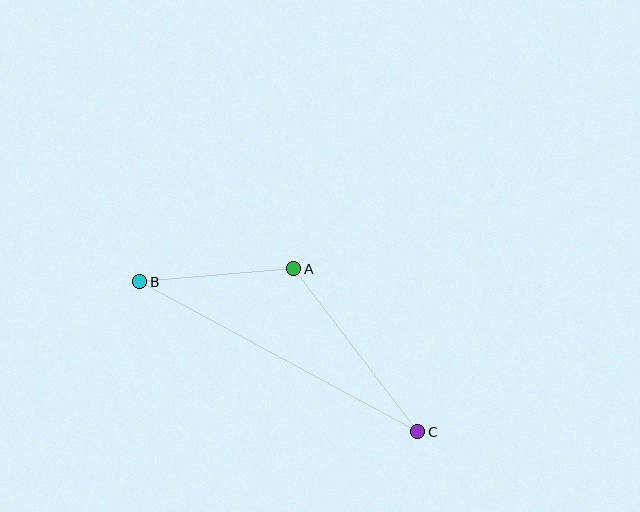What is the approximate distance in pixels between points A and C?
The distance between A and C is approximately 204 pixels.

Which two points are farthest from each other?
Points B and C are farthest from each other.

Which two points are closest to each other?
Points A and B are closest to each other.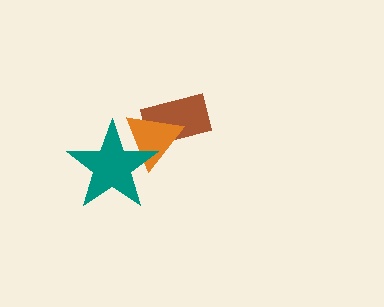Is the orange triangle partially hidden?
Yes, it is partially covered by another shape.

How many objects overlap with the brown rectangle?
1 object overlaps with the brown rectangle.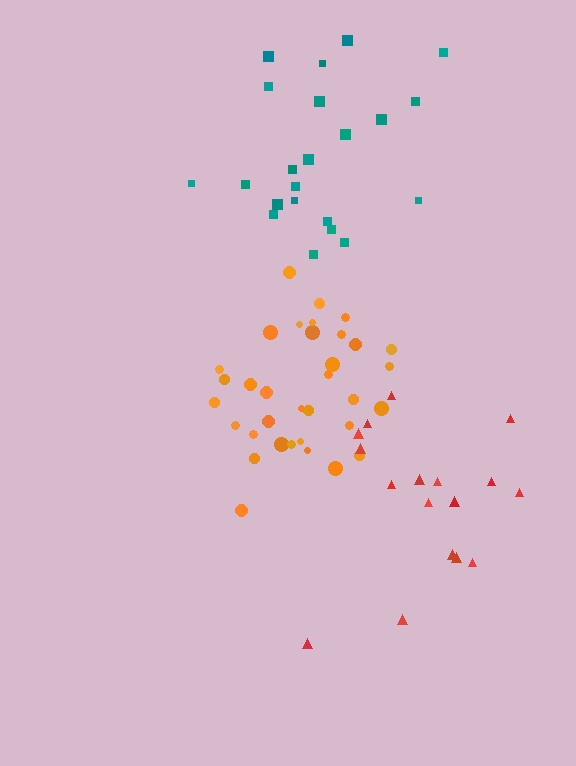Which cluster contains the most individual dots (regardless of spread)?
Orange (34).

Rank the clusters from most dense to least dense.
orange, teal, red.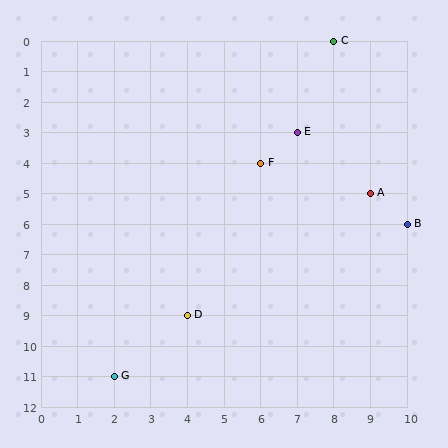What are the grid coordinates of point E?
Point E is at grid coordinates (7, 3).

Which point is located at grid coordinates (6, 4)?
Point F is at (6, 4).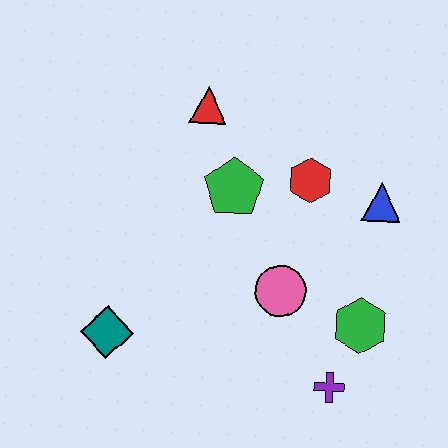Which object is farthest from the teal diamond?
The blue triangle is farthest from the teal diamond.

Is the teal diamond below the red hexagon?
Yes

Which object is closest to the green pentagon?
The red hexagon is closest to the green pentagon.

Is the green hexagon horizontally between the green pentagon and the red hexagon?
No